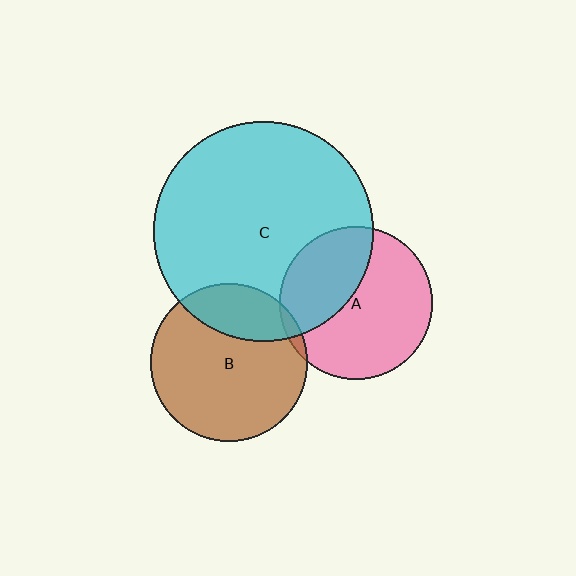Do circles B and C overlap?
Yes.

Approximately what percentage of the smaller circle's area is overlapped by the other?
Approximately 25%.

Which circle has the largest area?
Circle C (cyan).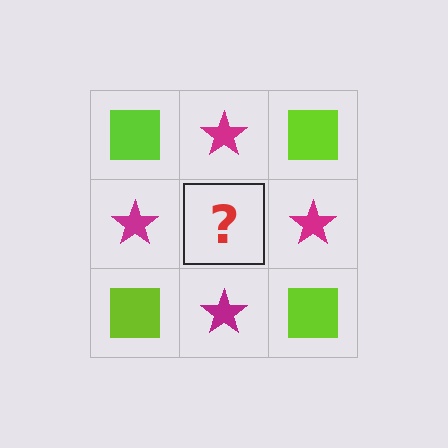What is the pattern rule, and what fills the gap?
The rule is that it alternates lime square and magenta star in a checkerboard pattern. The gap should be filled with a lime square.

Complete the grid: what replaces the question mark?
The question mark should be replaced with a lime square.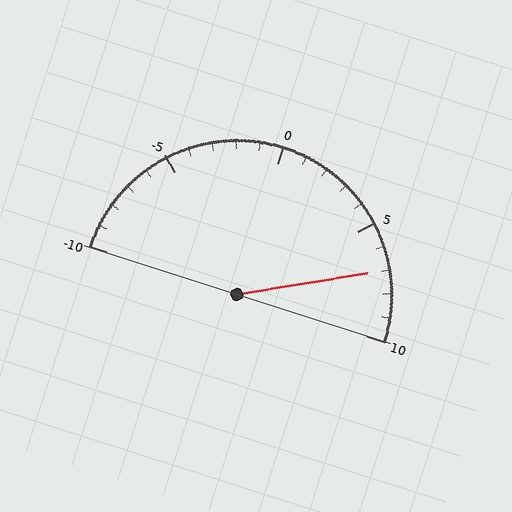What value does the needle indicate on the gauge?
The needle indicates approximately 7.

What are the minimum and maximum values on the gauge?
The gauge ranges from -10 to 10.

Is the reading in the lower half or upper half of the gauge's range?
The reading is in the upper half of the range (-10 to 10).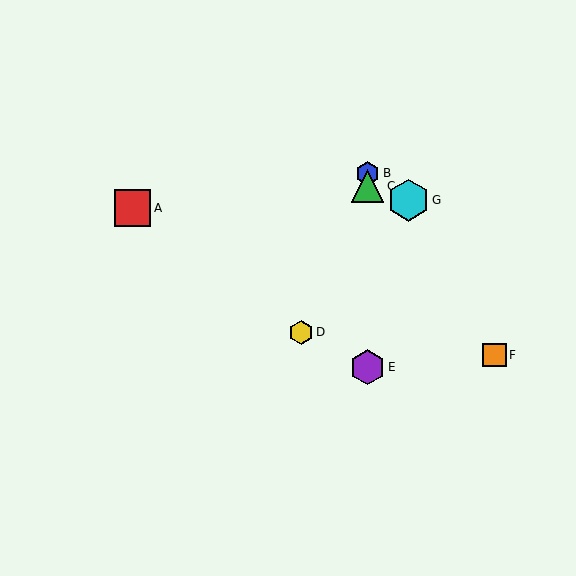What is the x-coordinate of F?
Object F is at x≈494.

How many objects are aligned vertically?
3 objects (B, C, E) are aligned vertically.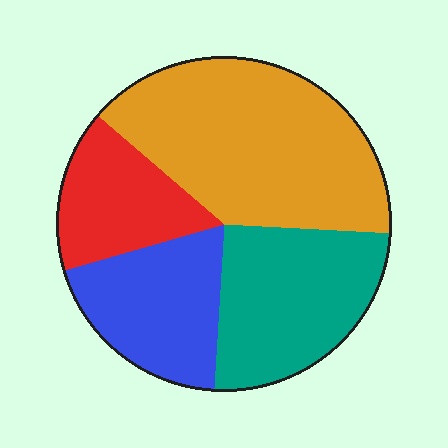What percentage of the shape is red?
Red covers roughly 15% of the shape.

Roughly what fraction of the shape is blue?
Blue covers roughly 20% of the shape.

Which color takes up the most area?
Orange, at roughly 40%.